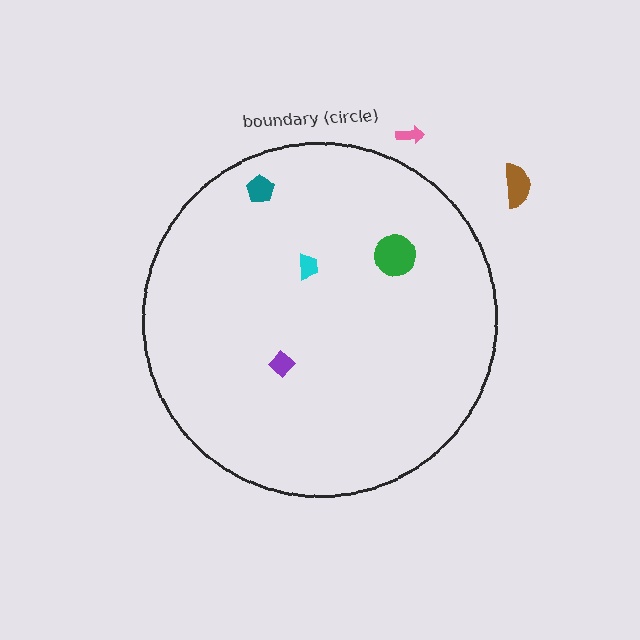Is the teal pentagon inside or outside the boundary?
Inside.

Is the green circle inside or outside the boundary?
Inside.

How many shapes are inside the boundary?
4 inside, 2 outside.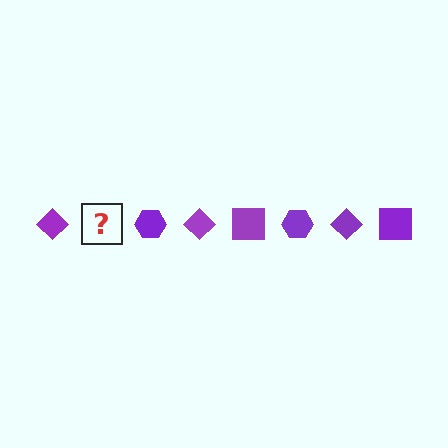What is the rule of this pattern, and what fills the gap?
The rule is that the pattern cycles through diamond, square, hexagon shapes in purple. The gap should be filled with a purple square.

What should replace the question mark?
The question mark should be replaced with a purple square.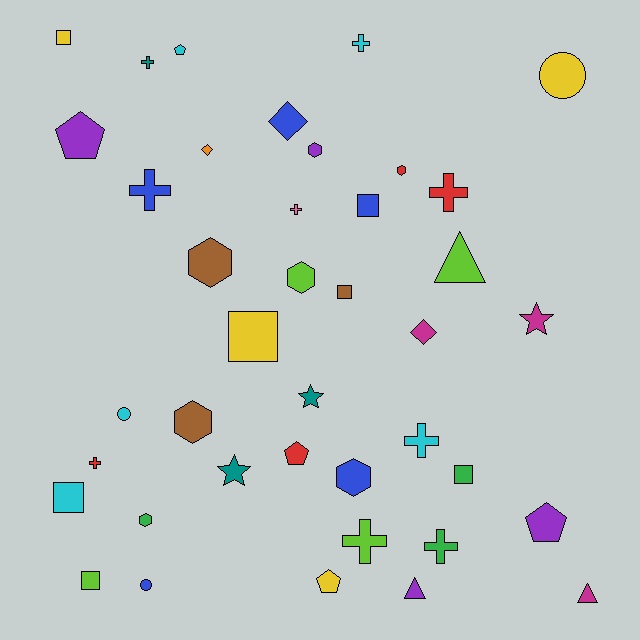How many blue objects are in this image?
There are 5 blue objects.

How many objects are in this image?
There are 40 objects.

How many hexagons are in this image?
There are 7 hexagons.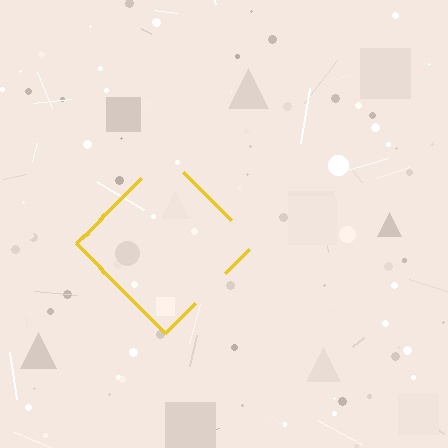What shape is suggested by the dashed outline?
The dashed outline suggests a diamond.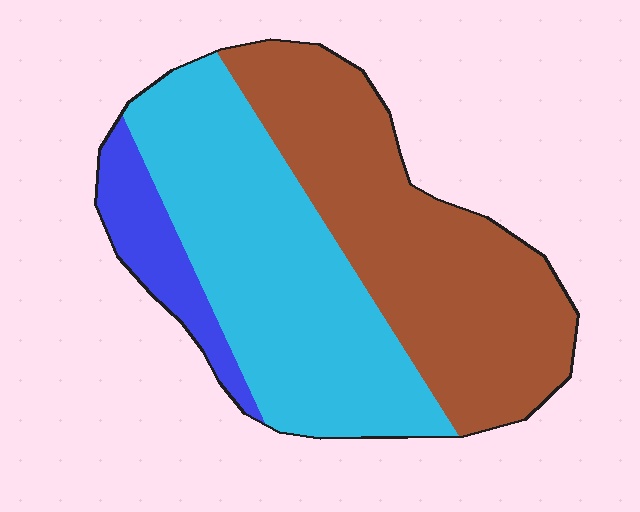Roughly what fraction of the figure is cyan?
Cyan takes up between a third and a half of the figure.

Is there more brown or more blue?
Brown.